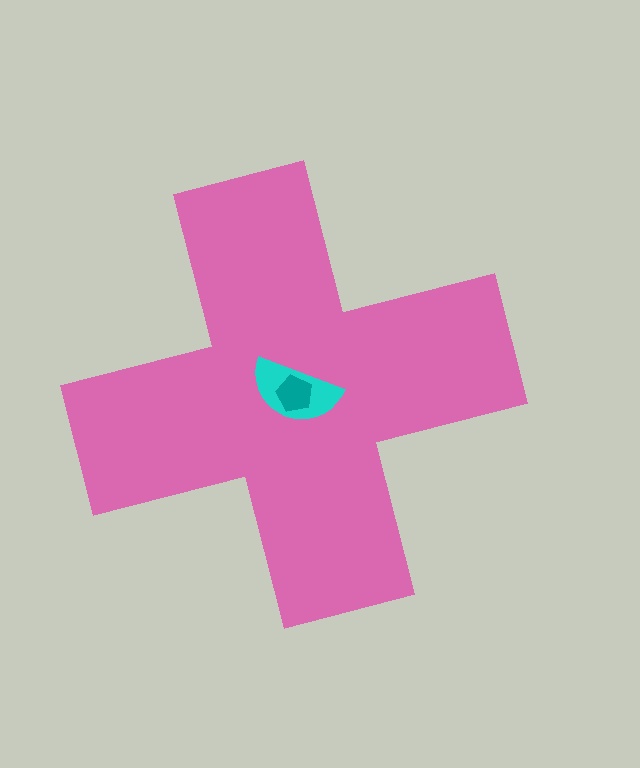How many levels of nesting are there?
3.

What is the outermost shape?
The pink cross.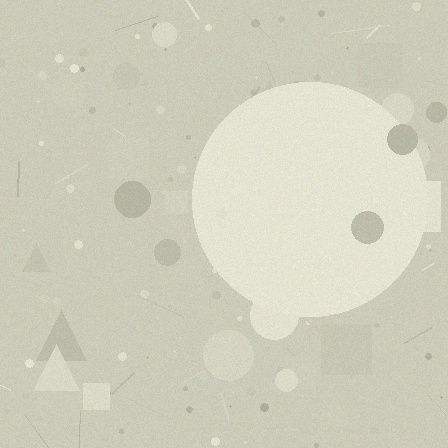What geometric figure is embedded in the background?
A circle is embedded in the background.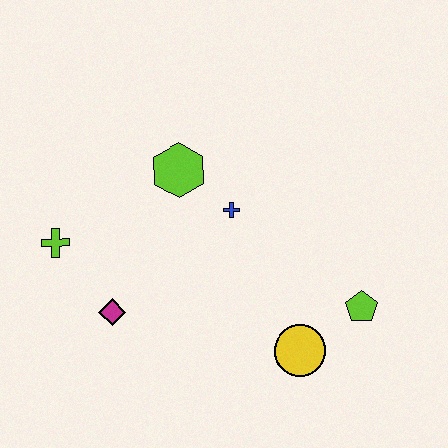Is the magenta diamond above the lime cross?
No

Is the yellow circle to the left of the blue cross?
No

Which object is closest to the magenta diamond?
The lime cross is closest to the magenta diamond.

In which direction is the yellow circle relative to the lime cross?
The yellow circle is to the right of the lime cross.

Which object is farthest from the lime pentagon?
The lime cross is farthest from the lime pentagon.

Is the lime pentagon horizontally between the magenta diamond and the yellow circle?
No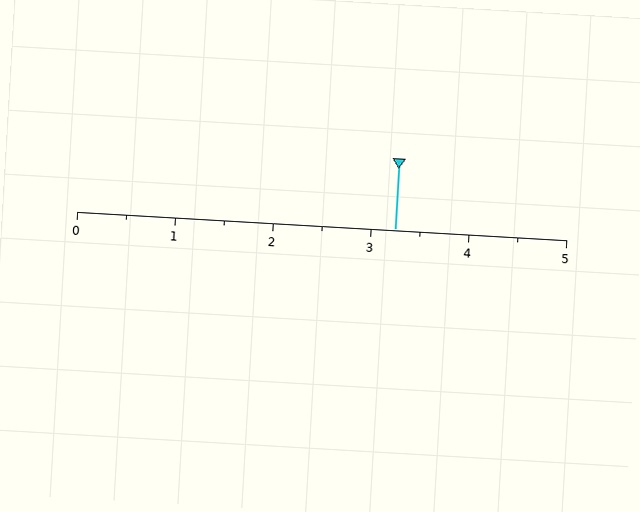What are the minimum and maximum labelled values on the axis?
The axis runs from 0 to 5.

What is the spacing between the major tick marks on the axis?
The major ticks are spaced 1 apart.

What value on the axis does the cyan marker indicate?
The marker indicates approximately 3.2.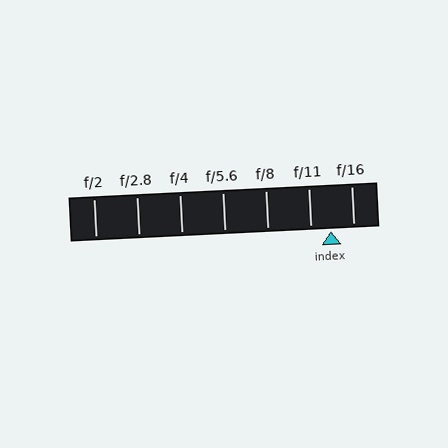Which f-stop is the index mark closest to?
The index mark is closest to f/11.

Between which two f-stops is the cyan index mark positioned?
The index mark is between f/11 and f/16.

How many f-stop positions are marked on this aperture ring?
There are 7 f-stop positions marked.